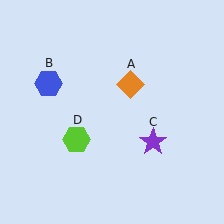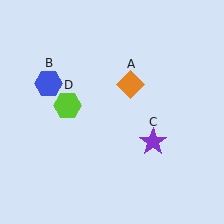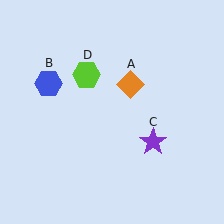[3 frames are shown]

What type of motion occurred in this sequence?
The lime hexagon (object D) rotated clockwise around the center of the scene.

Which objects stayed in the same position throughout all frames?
Orange diamond (object A) and blue hexagon (object B) and purple star (object C) remained stationary.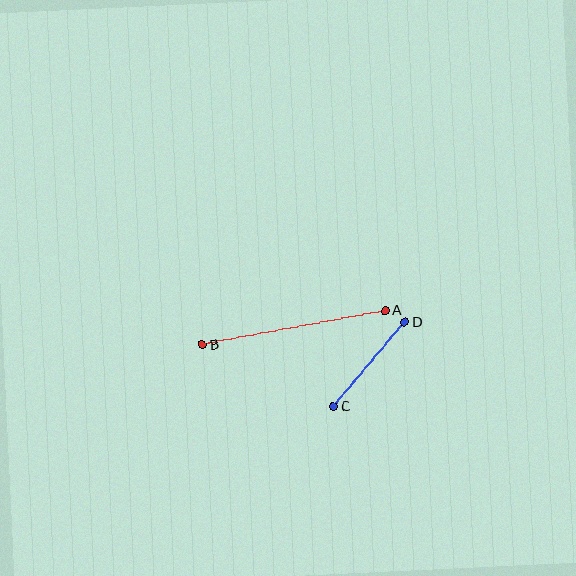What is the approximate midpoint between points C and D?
The midpoint is at approximately (369, 364) pixels.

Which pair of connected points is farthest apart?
Points A and B are farthest apart.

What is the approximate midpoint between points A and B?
The midpoint is at approximately (294, 328) pixels.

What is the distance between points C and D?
The distance is approximately 111 pixels.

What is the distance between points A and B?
The distance is approximately 186 pixels.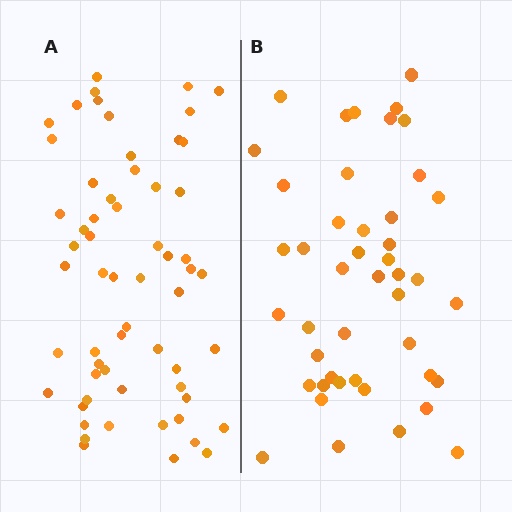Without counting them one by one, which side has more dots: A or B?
Region A (the left region) has more dots.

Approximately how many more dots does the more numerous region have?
Region A has approximately 15 more dots than region B.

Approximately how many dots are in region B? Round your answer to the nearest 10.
About 40 dots. (The exact count is 45, which rounds to 40.)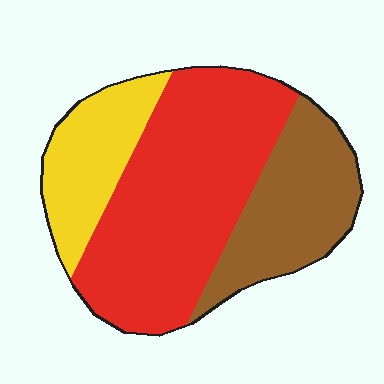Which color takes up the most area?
Red, at roughly 55%.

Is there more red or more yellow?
Red.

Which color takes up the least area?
Yellow, at roughly 20%.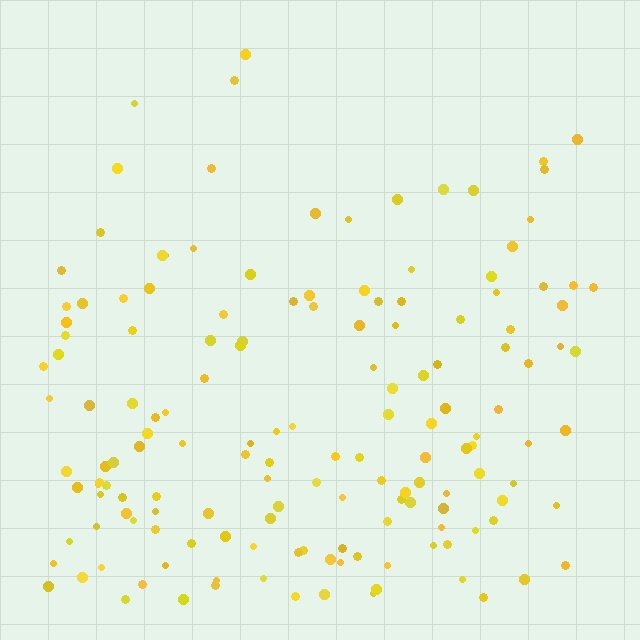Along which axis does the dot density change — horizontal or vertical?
Vertical.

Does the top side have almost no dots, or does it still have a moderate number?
Still a moderate number, just noticeably fewer than the bottom.